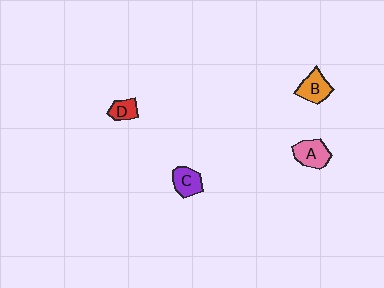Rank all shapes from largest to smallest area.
From largest to smallest: A (pink), B (orange), C (purple), D (red).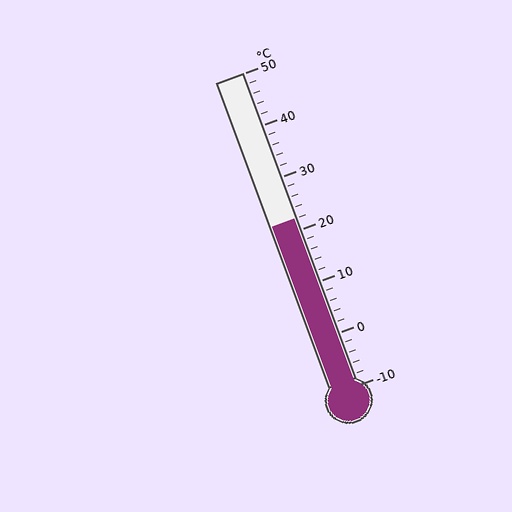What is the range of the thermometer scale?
The thermometer scale ranges from -10°C to 50°C.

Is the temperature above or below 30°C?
The temperature is below 30°C.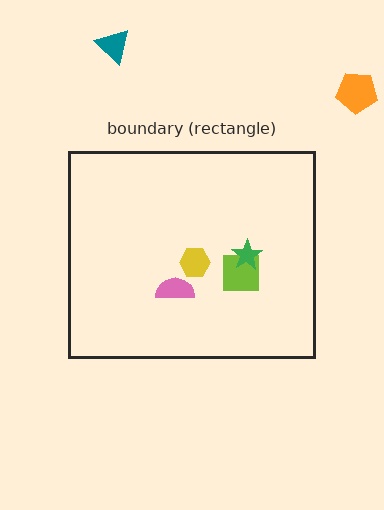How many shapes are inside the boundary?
4 inside, 2 outside.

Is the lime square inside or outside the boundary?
Inside.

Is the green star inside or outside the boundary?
Inside.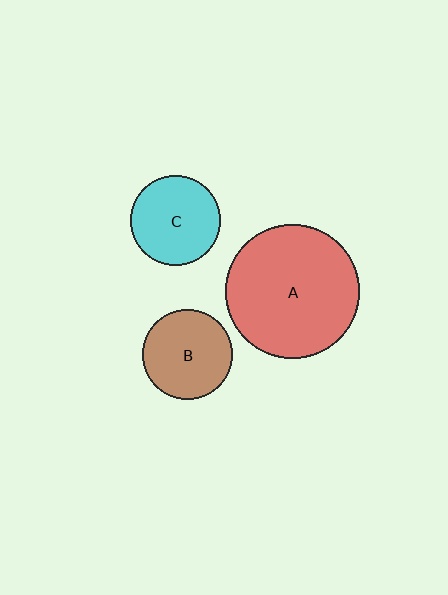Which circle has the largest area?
Circle A (red).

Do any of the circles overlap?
No, none of the circles overlap.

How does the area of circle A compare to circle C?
Approximately 2.2 times.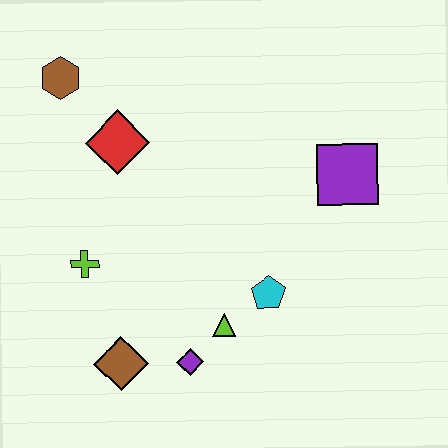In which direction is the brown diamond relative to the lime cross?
The brown diamond is below the lime cross.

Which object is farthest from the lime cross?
The purple square is farthest from the lime cross.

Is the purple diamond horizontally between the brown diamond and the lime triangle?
Yes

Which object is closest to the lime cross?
The brown diamond is closest to the lime cross.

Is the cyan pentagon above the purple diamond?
Yes